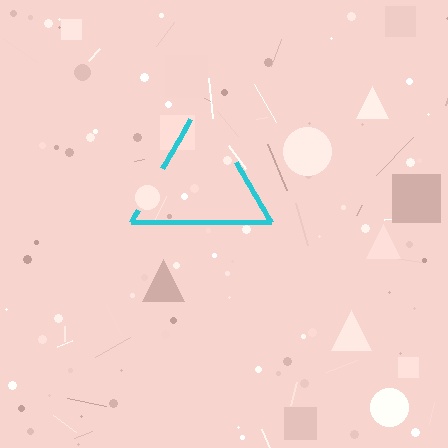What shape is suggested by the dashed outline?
The dashed outline suggests a triangle.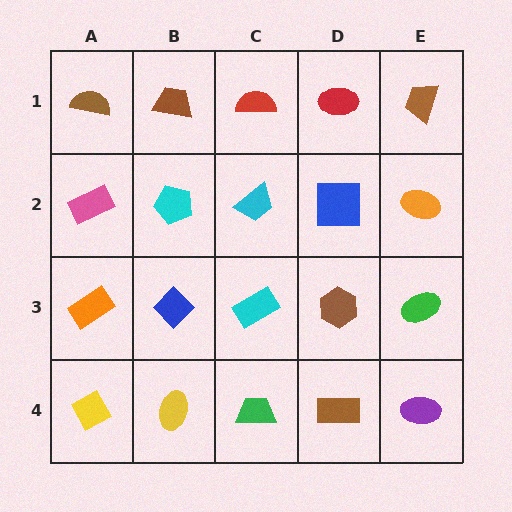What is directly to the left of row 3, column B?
An orange rectangle.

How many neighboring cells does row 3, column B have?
4.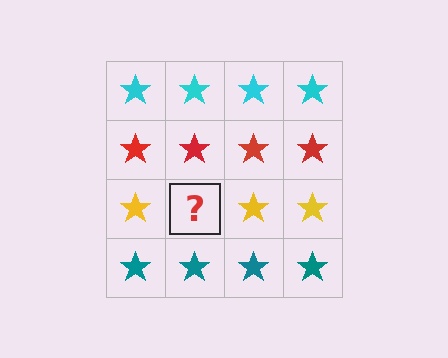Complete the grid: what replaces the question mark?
The question mark should be replaced with a yellow star.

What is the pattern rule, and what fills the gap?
The rule is that each row has a consistent color. The gap should be filled with a yellow star.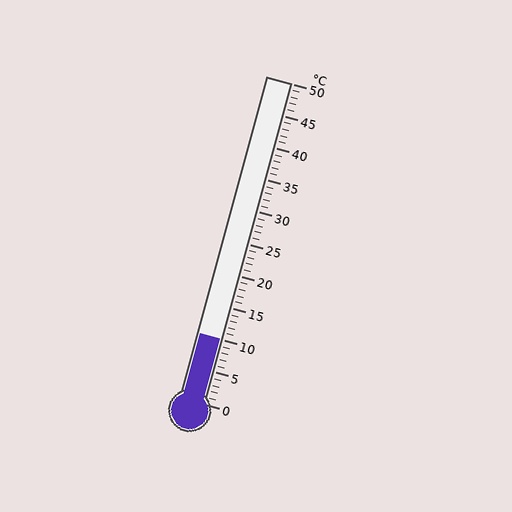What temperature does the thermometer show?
The thermometer shows approximately 10°C.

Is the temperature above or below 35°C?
The temperature is below 35°C.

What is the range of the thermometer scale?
The thermometer scale ranges from 0°C to 50°C.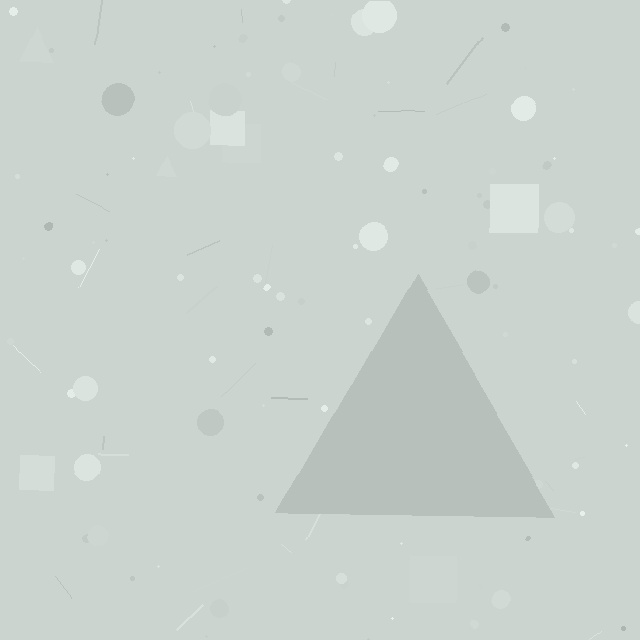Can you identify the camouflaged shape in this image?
The camouflaged shape is a triangle.